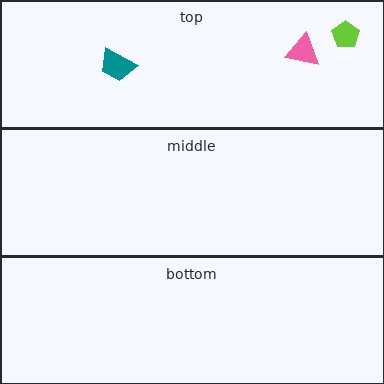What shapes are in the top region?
The pink triangle, the lime pentagon, the teal trapezoid.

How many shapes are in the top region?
3.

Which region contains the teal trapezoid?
The top region.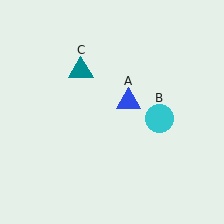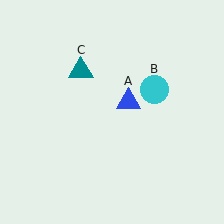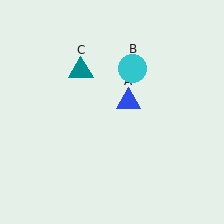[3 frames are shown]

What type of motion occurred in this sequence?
The cyan circle (object B) rotated counterclockwise around the center of the scene.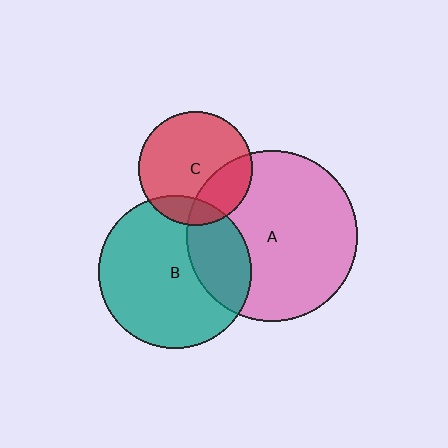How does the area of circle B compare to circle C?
Approximately 1.8 times.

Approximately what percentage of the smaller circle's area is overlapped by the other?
Approximately 15%.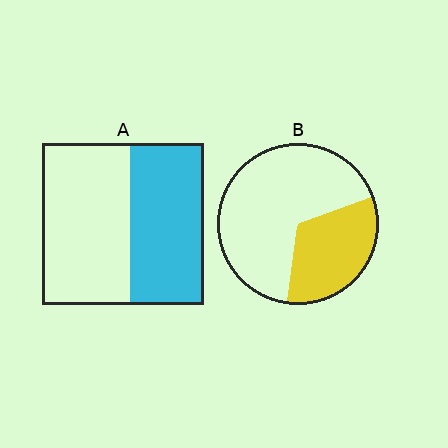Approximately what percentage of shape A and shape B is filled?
A is approximately 45% and B is approximately 35%.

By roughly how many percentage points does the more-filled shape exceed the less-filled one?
By roughly 15 percentage points (A over B).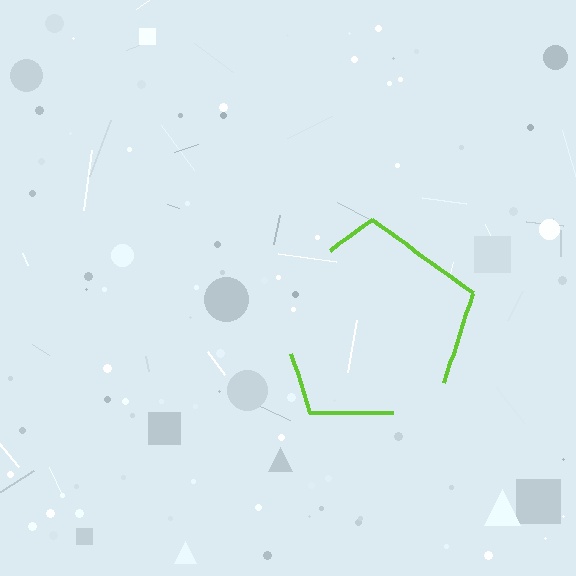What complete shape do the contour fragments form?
The contour fragments form a pentagon.